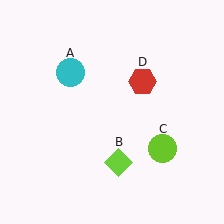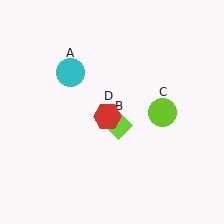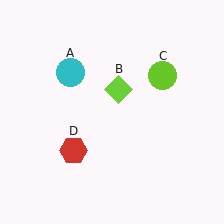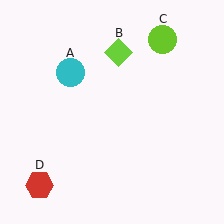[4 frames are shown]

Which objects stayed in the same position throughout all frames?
Cyan circle (object A) remained stationary.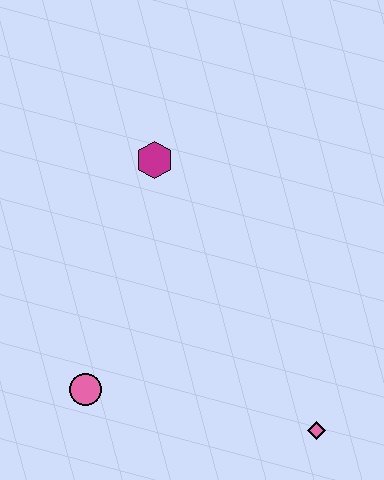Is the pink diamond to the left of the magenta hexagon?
No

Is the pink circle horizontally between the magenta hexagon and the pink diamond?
No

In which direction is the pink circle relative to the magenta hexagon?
The pink circle is below the magenta hexagon.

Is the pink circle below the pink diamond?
No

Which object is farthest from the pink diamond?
The magenta hexagon is farthest from the pink diamond.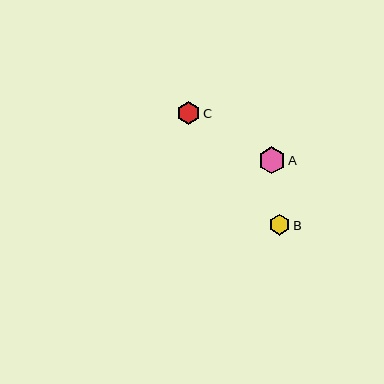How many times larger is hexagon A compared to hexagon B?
Hexagon A is approximately 1.3 times the size of hexagon B.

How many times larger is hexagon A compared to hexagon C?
Hexagon A is approximately 1.2 times the size of hexagon C.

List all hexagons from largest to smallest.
From largest to smallest: A, C, B.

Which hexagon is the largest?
Hexagon A is the largest with a size of approximately 27 pixels.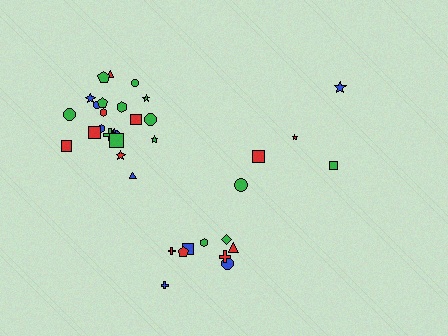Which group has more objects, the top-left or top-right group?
The top-left group.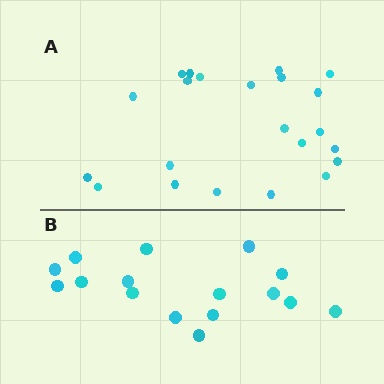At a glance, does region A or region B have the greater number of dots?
Region A (the top region) has more dots.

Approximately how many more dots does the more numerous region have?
Region A has about 6 more dots than region B.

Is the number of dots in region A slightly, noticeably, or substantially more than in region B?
Region A has noticeably more, but not dramatically so. The ratio is roughly 1.4 to 1.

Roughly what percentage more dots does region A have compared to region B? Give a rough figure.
About 40% more.